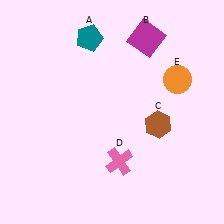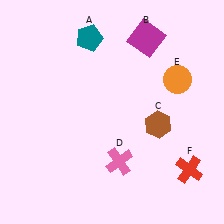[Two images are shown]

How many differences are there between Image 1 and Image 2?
There is 1 difference between the two images.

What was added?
A red cross (F) was added in Image 2.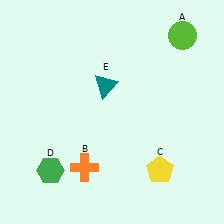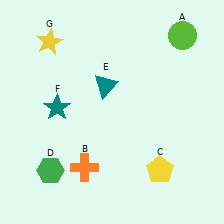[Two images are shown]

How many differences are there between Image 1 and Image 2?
There are 2 differences between the two images.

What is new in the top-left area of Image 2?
A teal star (F) was added in the top-left area of Image 2.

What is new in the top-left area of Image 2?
A yellow star (G) was added in the top-left area of Image 2.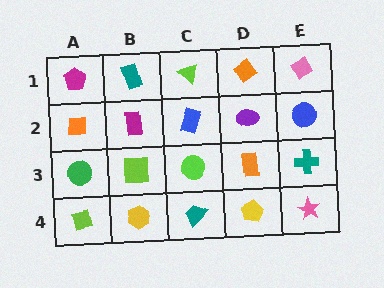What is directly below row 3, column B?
A yellow hexagon.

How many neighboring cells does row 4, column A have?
2.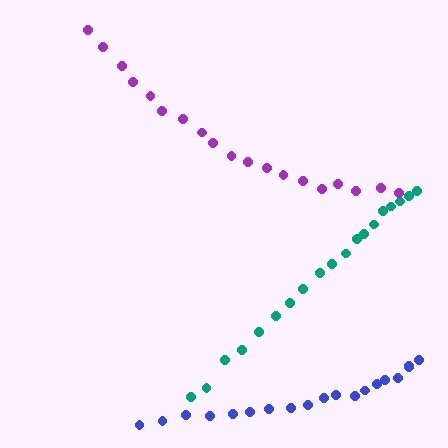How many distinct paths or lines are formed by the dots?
There are 3 distinct paths.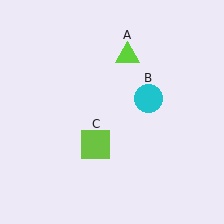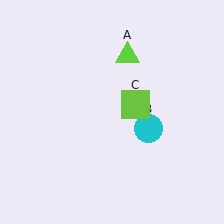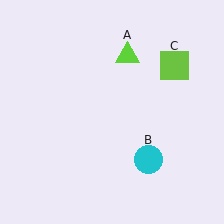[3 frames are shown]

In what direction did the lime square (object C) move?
The lime square (object C) moved up and to the right.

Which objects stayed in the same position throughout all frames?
Lime triangle (object A) remained stationary.